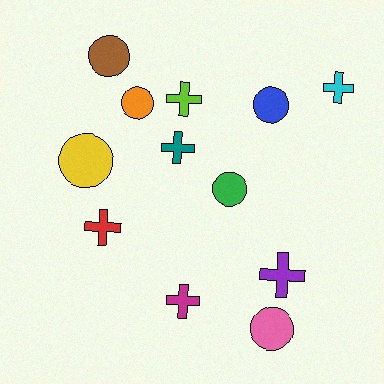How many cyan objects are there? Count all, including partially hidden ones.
There is 1 cyan object.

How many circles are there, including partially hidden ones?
There are 6 circles.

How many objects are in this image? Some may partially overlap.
There are 12 objects.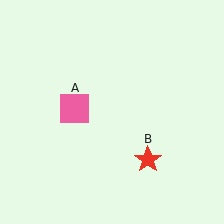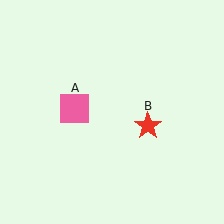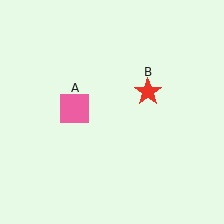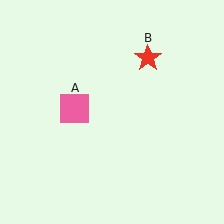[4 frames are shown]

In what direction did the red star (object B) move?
The red star (object B) moved up.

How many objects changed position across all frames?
1 object changed position: red star (object B).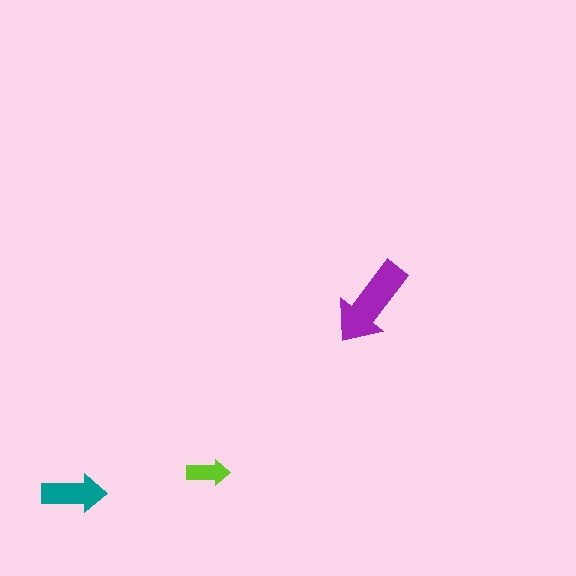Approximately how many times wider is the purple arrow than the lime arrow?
About 2 times wider.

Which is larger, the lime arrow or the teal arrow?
The teal one.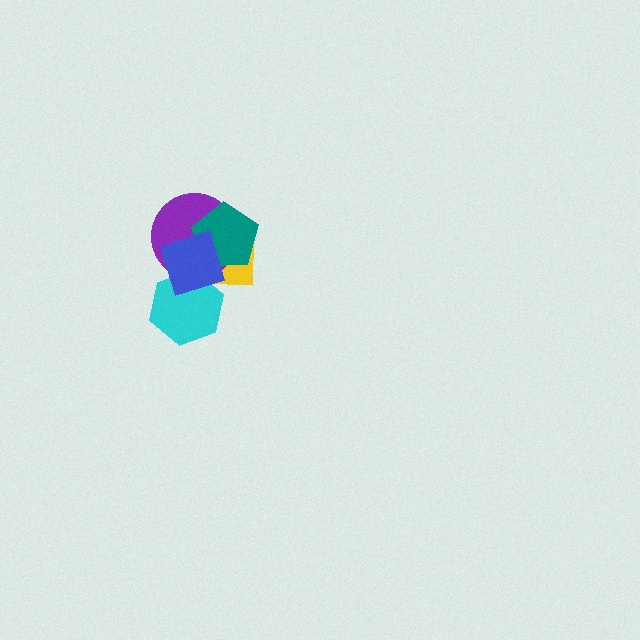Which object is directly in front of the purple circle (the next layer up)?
The teal pentagon is directly in front of the purple circle.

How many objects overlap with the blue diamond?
4 objects overlap with the blue diamond.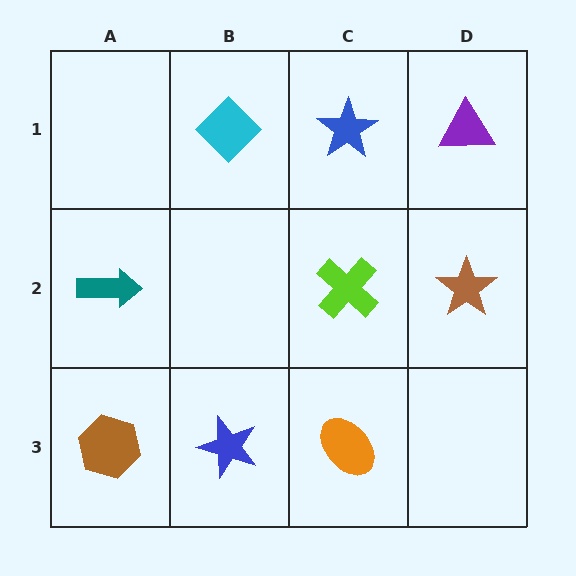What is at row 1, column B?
A cyan diamond.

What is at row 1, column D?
A purple triangle.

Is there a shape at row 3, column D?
No, that cell is empty.